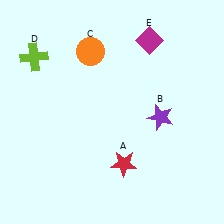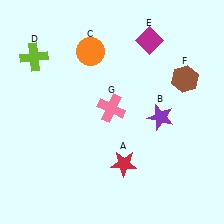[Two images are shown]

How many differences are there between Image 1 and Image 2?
There are 2 differences between the two images.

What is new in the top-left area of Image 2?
A pink cross (G) was added in the top-left area of Image 2.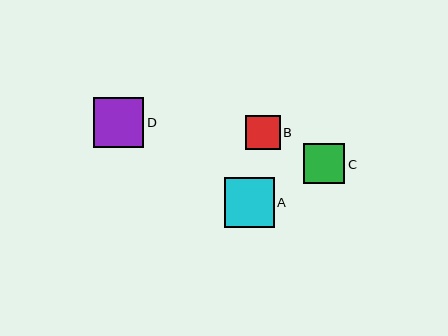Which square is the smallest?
Square B is the smallest with a size of approximately 34 pixels.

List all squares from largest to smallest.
From largest to smallest: D, A, C, B.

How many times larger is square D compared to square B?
Square D is approximately 1.5 times the size of square B.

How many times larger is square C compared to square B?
Square C is approximately 1.2 times the size of square B.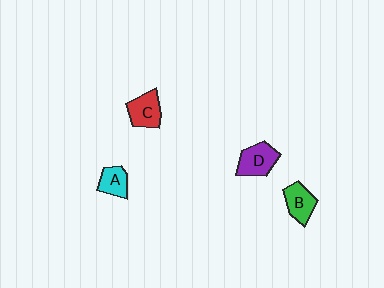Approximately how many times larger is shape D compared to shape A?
Approximately 1.4 times.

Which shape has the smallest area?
Shape A (cyan).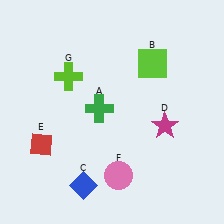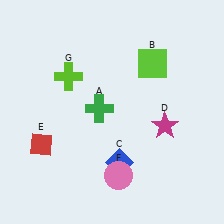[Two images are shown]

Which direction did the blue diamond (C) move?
The blue diamond (C) moved right.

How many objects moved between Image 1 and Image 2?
1 object moved between the two images.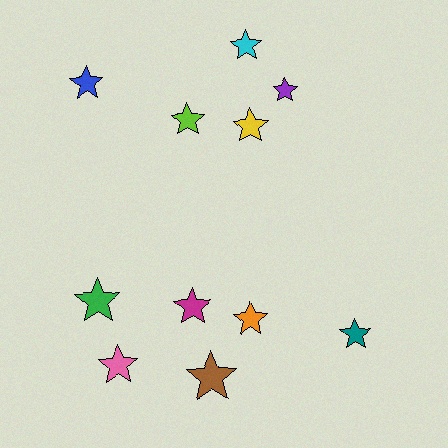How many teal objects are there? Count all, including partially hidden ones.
There is 1 teal object.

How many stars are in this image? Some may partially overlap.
There are 11 stars.